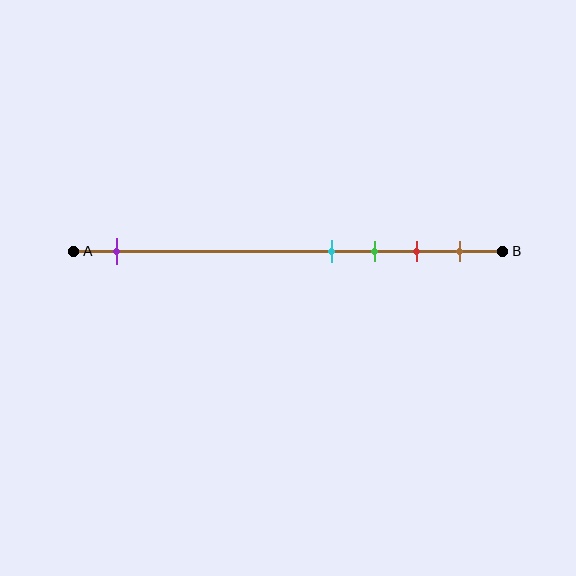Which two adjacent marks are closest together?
The cyan and green marks are the closest adjacent pair.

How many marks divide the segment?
There are 5 marks dividing the segment.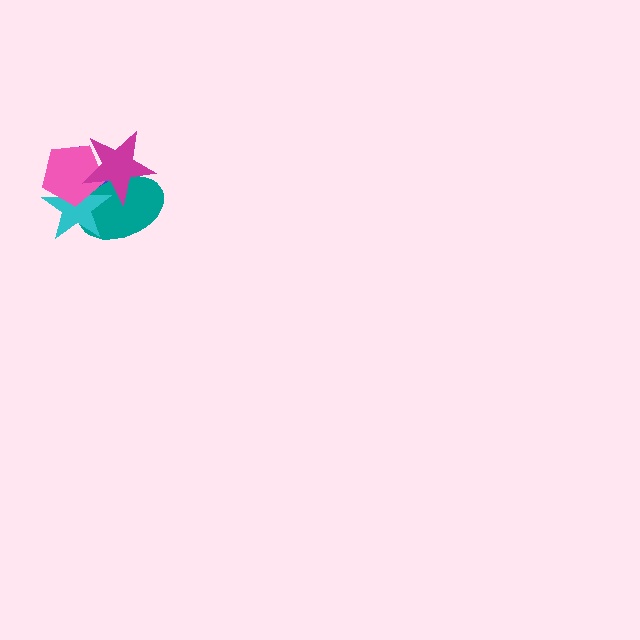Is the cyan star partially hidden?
Yes, it is partially covered by another shape.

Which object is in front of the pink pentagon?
The magenta star is in front of the pink pentagon.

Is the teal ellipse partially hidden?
Yes, it is partially covered by another shape.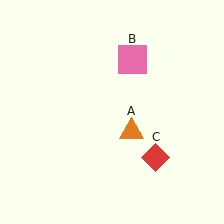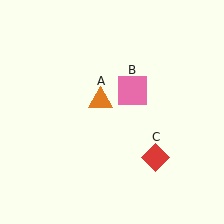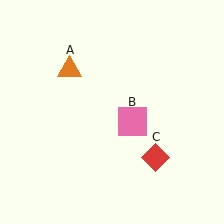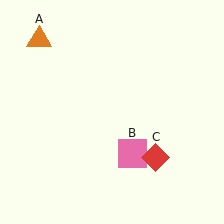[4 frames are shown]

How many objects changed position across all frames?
2 objects changed position: orange triangle (object A), pink square (object B).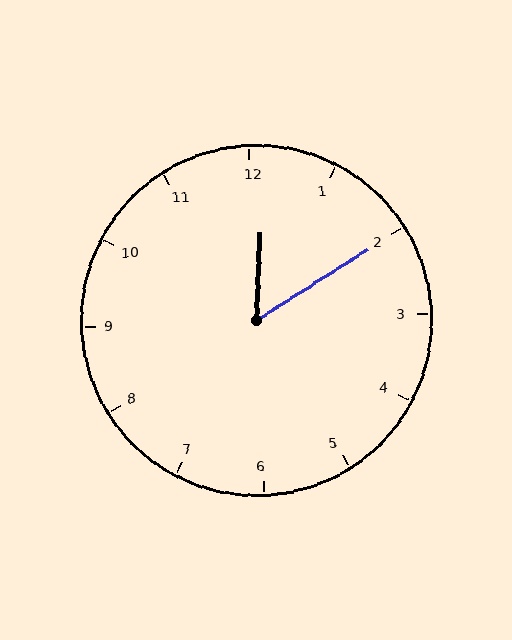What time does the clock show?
12:10.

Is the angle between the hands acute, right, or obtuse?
It is acute.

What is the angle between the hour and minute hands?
Approximately 55 degrees.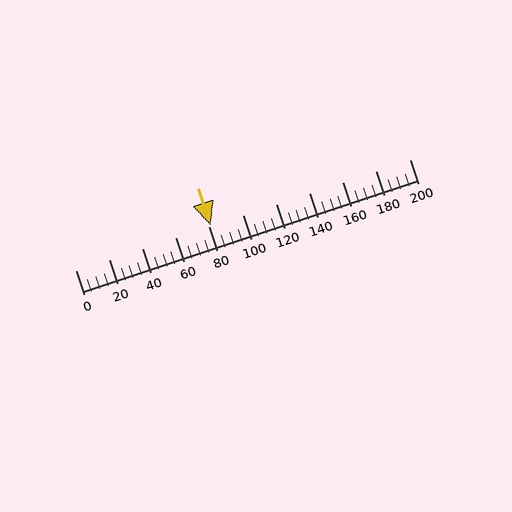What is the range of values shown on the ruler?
The ruler shows values from 0 to 200.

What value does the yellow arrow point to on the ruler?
The yellow arrow points to approximately 81.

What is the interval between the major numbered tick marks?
The major tick marks are spaced 20 units apart.